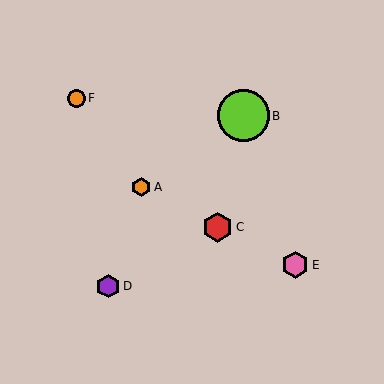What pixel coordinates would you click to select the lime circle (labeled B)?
Click at (243, 116) to select the lime circle B.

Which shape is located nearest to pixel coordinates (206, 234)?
The red hexagon (labeled C) at (218, 227) is nearest to that location.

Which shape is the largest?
The lime circle (labeled B) is the largest.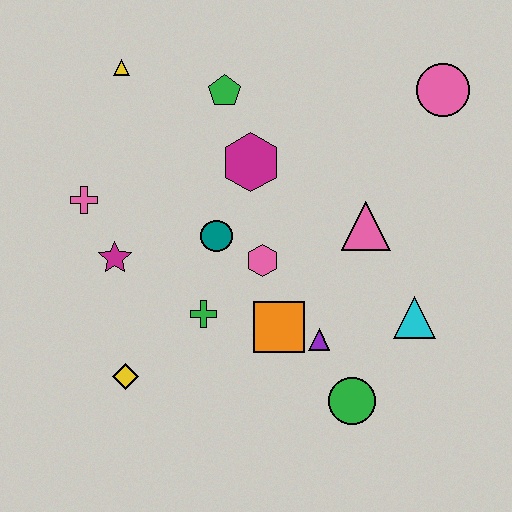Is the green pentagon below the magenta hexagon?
No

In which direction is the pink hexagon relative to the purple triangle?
The pink hexagon is above the purple triangle.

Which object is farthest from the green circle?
The yellow triangle is farthest from the green circle.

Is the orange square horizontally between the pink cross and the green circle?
Yes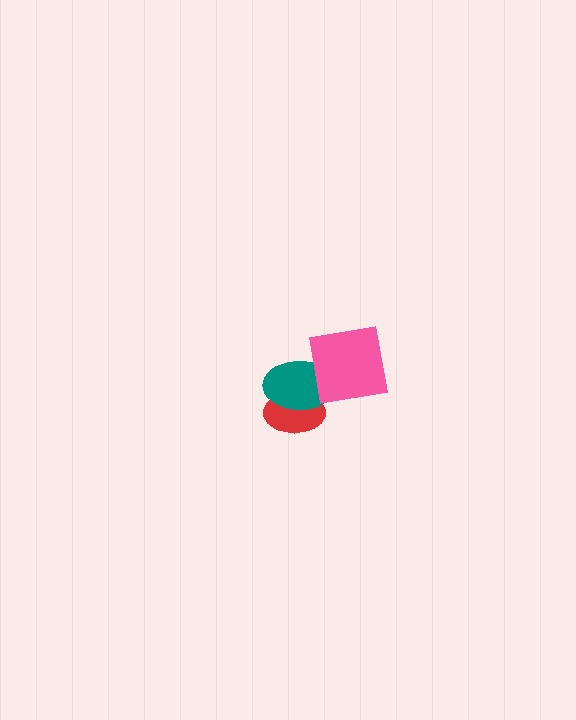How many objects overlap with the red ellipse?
1 object overlaps with the red ellipse.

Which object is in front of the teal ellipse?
The pink square is in front of the teal ellipse.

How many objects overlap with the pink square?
1 object overlaps with the pink square.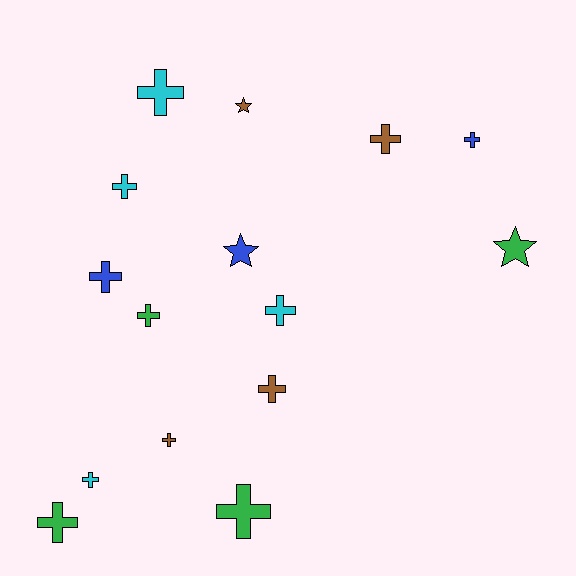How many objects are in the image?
There are 15 objects.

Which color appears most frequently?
Cyan, with 4 objects.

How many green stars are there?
There is 1 green star.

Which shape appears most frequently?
Cross, with 12 objects.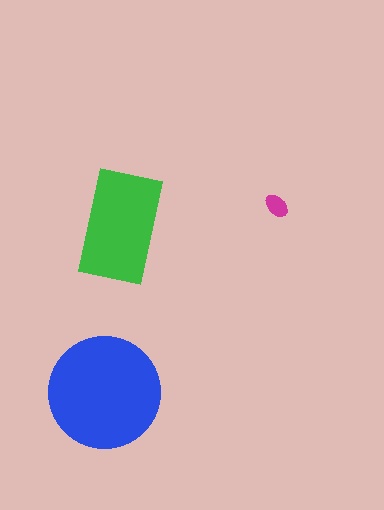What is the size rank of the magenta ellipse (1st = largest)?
3rd.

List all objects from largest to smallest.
The blue circle, the green rectangle, the magenta ellipse.